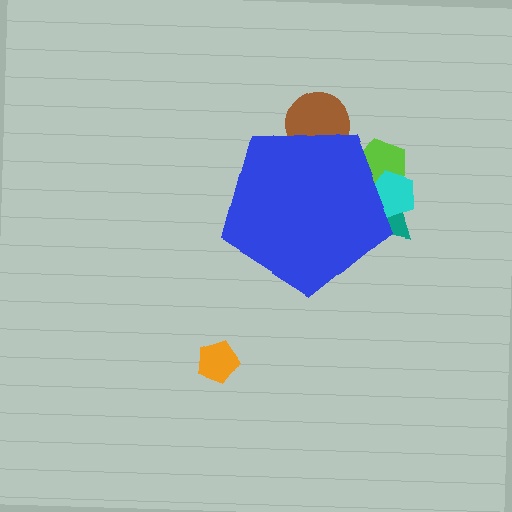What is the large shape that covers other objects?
A blue pentagon.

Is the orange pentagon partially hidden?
No, the orange pentagon is fully visible.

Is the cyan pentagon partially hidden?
Yes, the cyan pentagon is partially hidden behind the blue pentagon.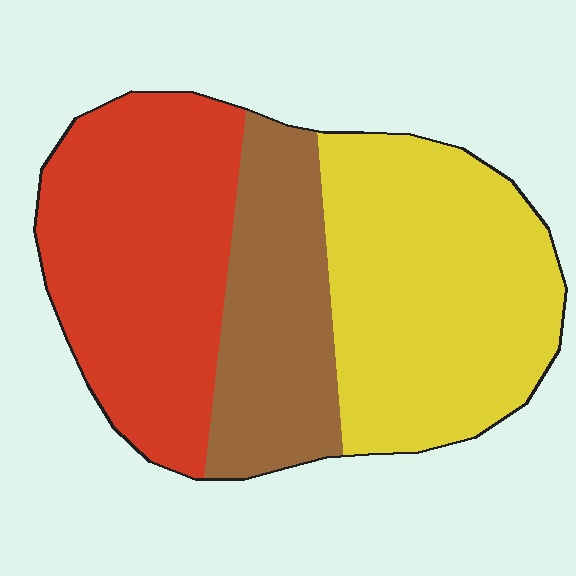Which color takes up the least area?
Brown, at roughly 25%.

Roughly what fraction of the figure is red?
Red takes up about three eighths (3/8) of the figure.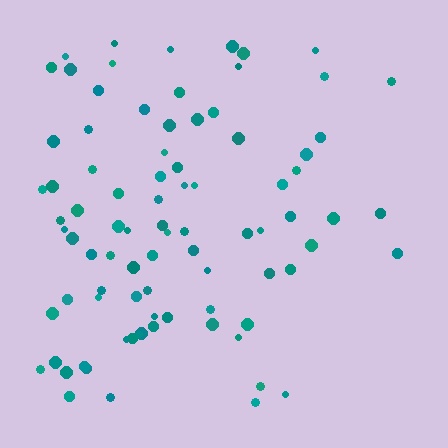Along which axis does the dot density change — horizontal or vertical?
Horizontal.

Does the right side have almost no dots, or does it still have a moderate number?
Still a moderate number, just noticeably fewer than the left.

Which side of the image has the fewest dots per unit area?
The right.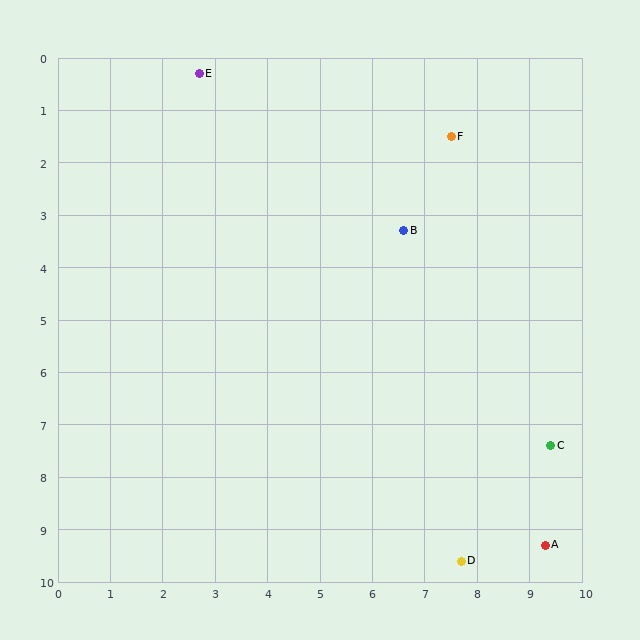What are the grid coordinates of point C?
Point C is at approximately (9.4, 7.4).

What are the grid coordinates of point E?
Point E is at approximately (2.7, 0.3).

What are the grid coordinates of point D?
Point D is at approximately (7.7, 9.6).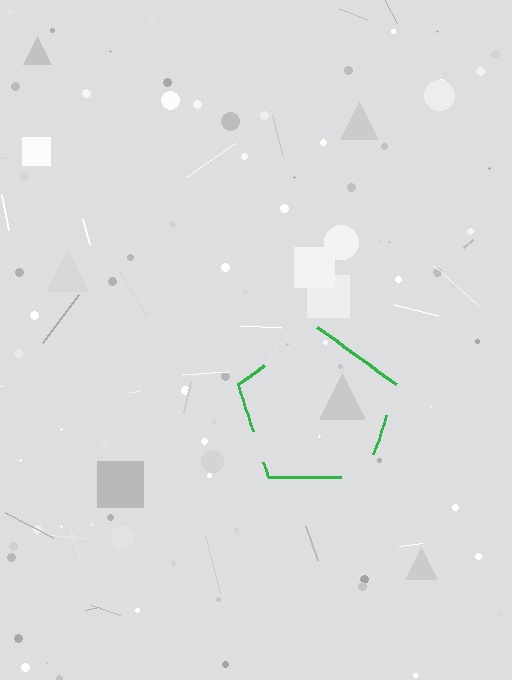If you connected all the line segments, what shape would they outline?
They would outline a pentagon.